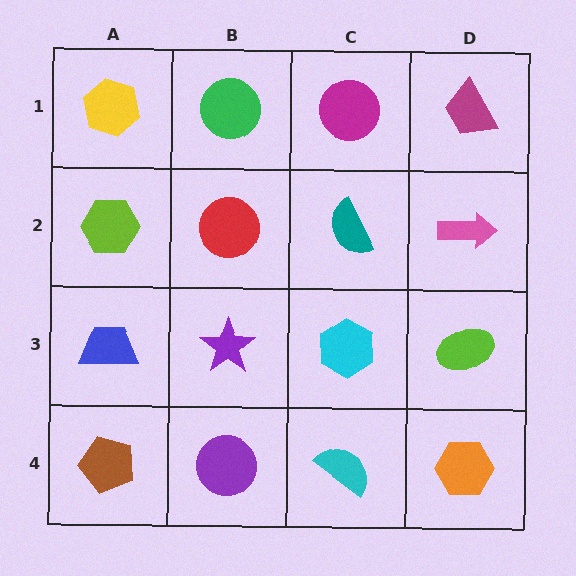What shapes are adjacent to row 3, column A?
A lime hexagon (row 2, column A), a brown pentagon (row 4, column A), a purple star (row 3, column B).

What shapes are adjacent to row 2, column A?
A yellow hexagon (row 1, column A), a blue trapezoid (row 3, column A), a red circle (row 2, column B).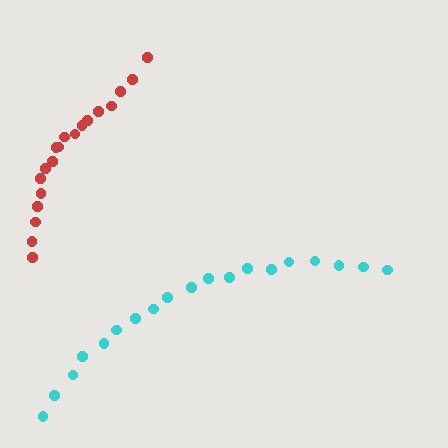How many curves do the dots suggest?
There are 2 distinct paths.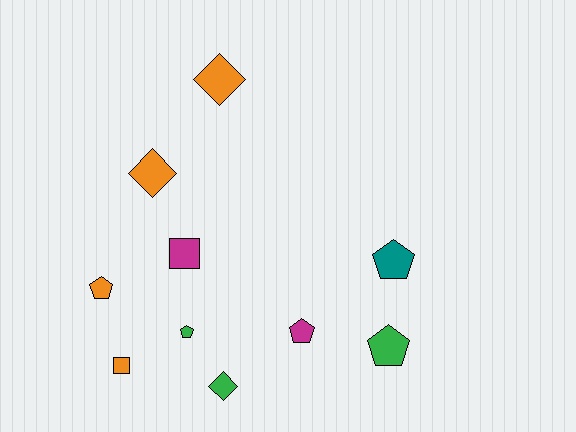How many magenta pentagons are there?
There is 1 magenta pentagon.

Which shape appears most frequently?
Pentagon, with 5 objects.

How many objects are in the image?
There are 10 objects.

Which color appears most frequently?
Orange, with 4 objects.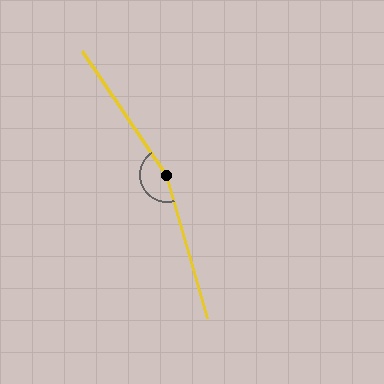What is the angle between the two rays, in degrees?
Approximately 162 degrees.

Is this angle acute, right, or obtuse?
It is obtuse.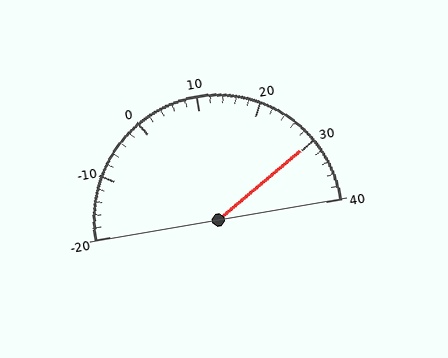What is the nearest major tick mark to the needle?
The nearest major tick mark is 30.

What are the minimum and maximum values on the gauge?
The gauge ranges from -20 to 40.